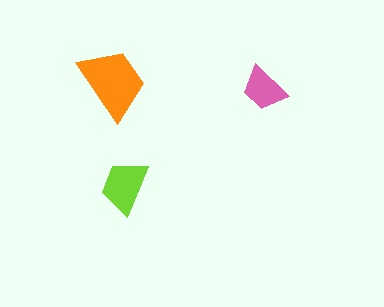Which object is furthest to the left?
The orange trapezoid is leftmost.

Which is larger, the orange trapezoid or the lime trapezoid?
The orange one.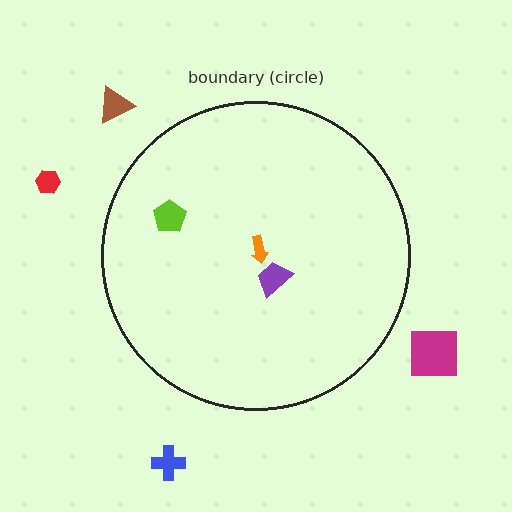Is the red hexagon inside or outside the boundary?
Outside.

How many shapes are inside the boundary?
3 inside, 4 outside.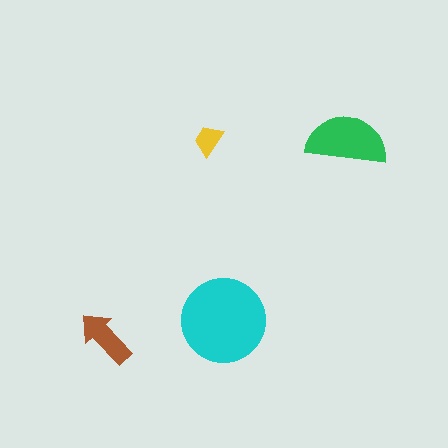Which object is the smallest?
The yellow trapezoid.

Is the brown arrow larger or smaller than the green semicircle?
Smaller.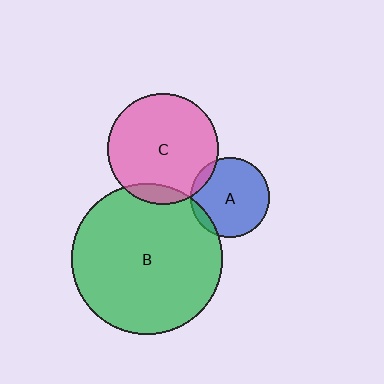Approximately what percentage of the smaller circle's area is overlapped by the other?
Approximately 10%.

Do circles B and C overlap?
Yes.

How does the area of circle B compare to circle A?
Approximately 3.6 times.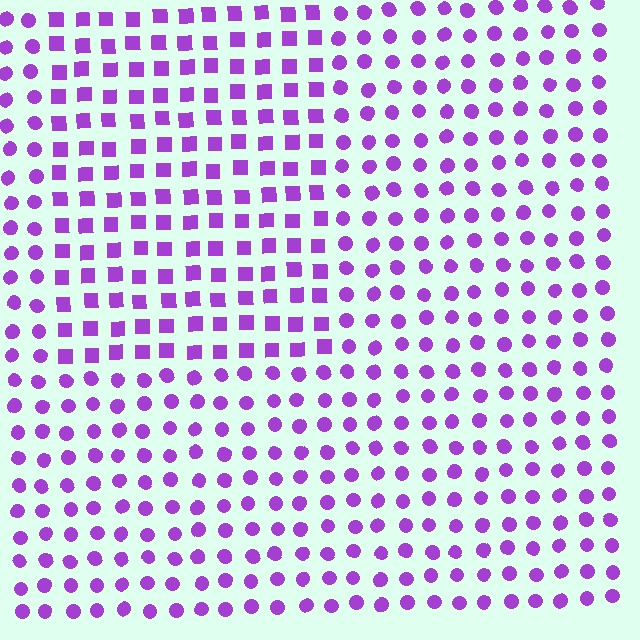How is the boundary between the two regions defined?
The boundary is defined by a change in element shape: squares inside vs. circles outside. All elements share the same color and spacing.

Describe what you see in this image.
The image is filled with small purple elements arranged in a uniform grid. A rectangle-shaped region contains squares, while the surrounding area contains circles. The boundary is defined purely by the change in element shape.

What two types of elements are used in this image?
The image uses squares inside the rectangle region and circles outside it.